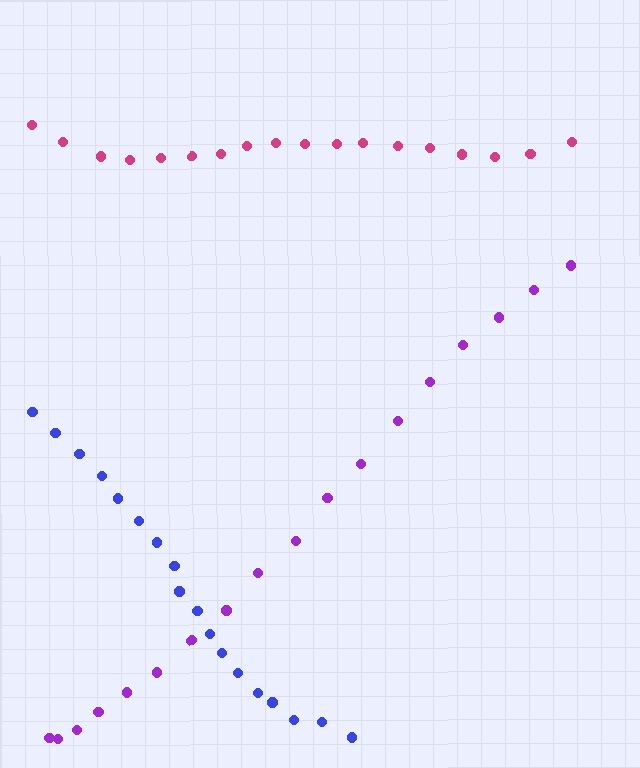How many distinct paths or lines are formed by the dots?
There are 3 distinct paths.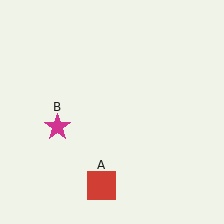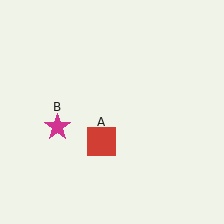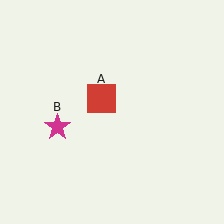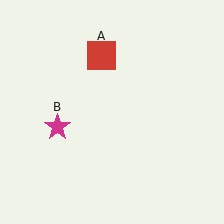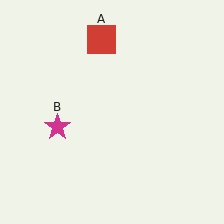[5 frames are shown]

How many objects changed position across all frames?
1 object changed position: red square (object A).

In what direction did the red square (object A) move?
The red square (object A) moved up.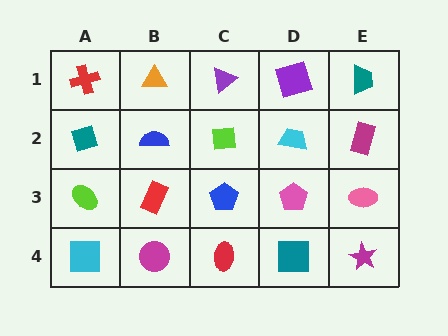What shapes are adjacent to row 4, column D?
A pink pentagon (row 3, column D), a red ellipse (row 4, column C), a magenta star (row 4, column E).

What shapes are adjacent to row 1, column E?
A magenta rectangle (row 2, column E), a purple square (row 1, column D).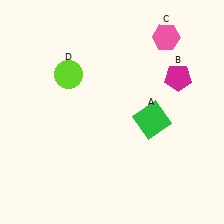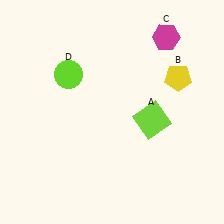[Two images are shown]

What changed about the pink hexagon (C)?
In Image 1, C is pink. In Image 2, it changed to magenta.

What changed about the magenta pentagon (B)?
In Image 1, B is magenta. In Image 2, it changed to yellow.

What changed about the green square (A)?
In Image 1, A is green. In Image 2, it changed to lime.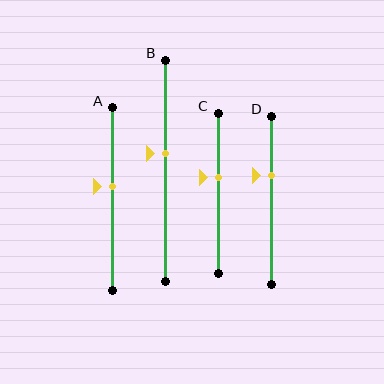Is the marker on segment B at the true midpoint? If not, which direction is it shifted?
No, the marker on segment B is shifted upward by about 8% of the segment length.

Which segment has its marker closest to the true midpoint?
Segment A has its marker closest to the true midpoint.